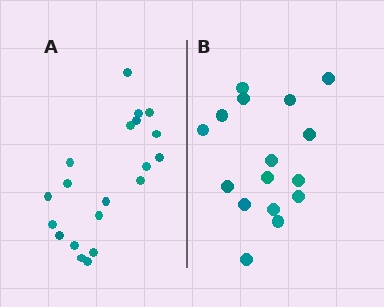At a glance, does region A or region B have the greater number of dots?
Region A (the left region) has more dots.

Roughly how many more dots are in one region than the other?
Region A has about 4 more dots than region B.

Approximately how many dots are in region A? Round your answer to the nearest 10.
About 20 dots.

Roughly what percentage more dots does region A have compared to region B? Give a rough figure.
About 25% more.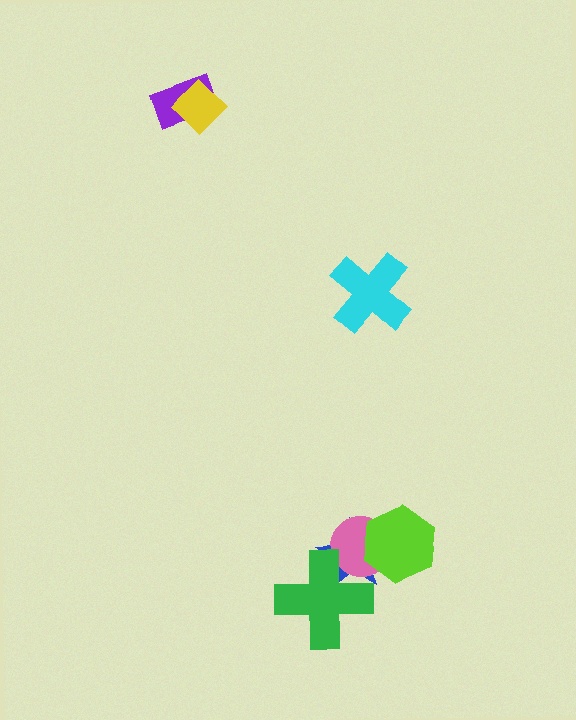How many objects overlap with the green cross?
2 objects overlap with the green cross.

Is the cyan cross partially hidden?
No, no other shape covers it.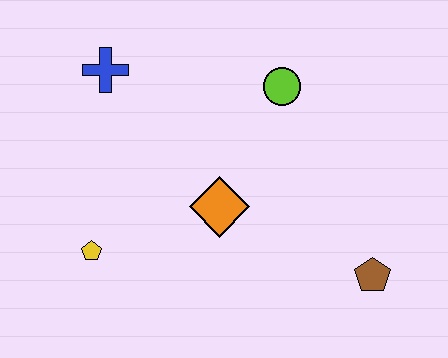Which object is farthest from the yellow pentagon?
The brown pentagon is farthest from the yellow pentagon.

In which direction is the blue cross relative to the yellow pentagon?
The blue cross is above the yellow pentagon.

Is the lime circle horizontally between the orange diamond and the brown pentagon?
Yes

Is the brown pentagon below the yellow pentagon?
Yes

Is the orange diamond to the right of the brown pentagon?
No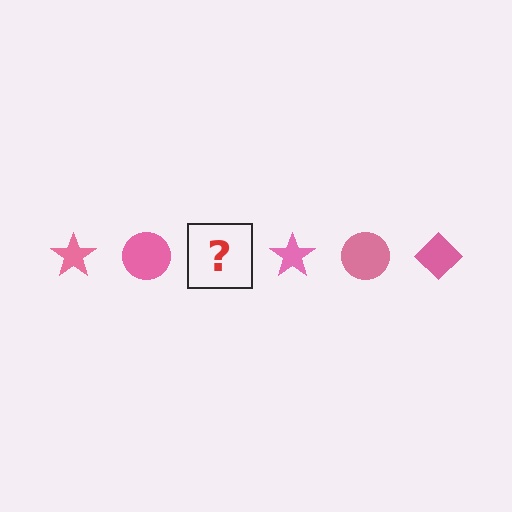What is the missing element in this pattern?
The missing element is a pink diamond.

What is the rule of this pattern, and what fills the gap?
The rule is that the pattern cycles through star, circle, diamond shapes in pink. The gap should be filled with a pink diamond.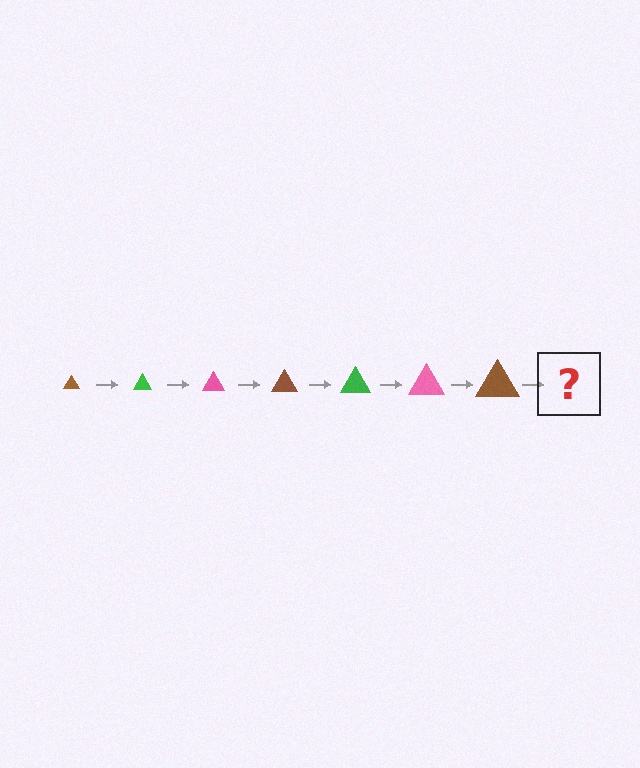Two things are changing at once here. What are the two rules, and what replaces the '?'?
The two rules are that the triangle grows larger each step and the color cycles through brown, green, and pink. The '?' should be a green triangle, larger than the previous one.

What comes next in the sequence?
The next element should be a green triangle, larger than the previous one.